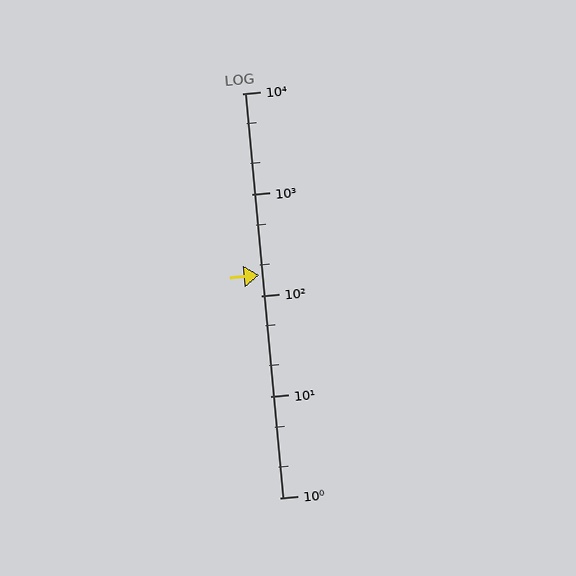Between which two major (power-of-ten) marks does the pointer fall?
The pointer is between 100 and 1000.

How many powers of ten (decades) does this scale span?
The scale spans 4 decades, from 1 to 10000.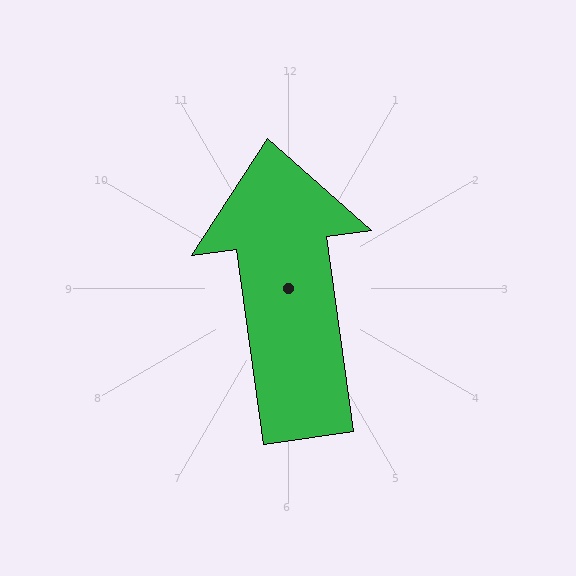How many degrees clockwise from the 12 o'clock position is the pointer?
Approximately 352 degrees.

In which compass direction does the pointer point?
North.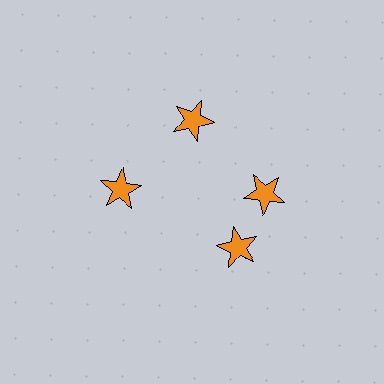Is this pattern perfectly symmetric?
No. The 4 orange stars are arranged in a ring, but one element near the 6 o'clock position is rotated out of alignment along the ring, breaking the 4-fold rotational symmetry.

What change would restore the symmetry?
The symmetry would be restored by rotating it back into even spacing with its neighbors so that all 4 stars sit at equal angles and equal distance from the center.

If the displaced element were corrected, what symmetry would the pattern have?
It would have 4-fold rotational symmetry — the pattern would map onto itself every 90 degrees.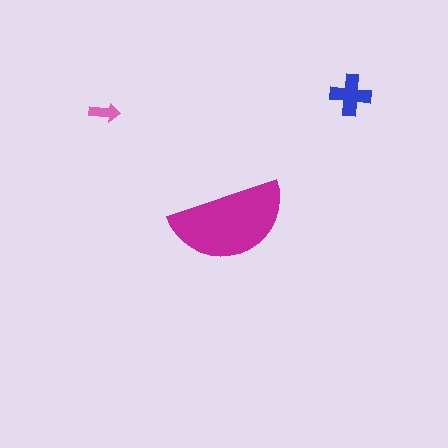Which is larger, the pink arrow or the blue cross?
The blue cross.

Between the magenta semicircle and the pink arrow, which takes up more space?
The magenta semicircle.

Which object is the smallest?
The pink arrow.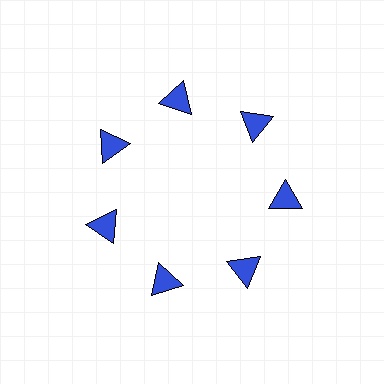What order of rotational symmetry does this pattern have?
This pattern has 7-fold rotational symmetry.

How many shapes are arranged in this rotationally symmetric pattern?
There are 7 shapes, arranged in 7 groups of 1.